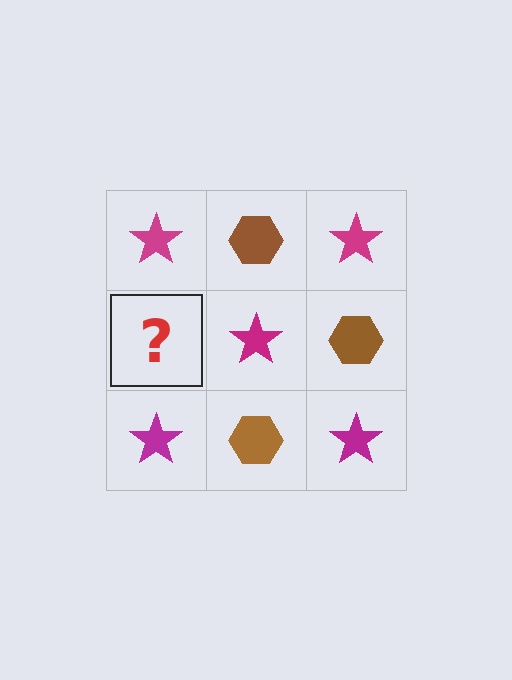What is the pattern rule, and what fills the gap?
The rule is that it alternates magenta star and brown hexagon in a checkerboard pattern. The gap should be filled with a brown hexagon.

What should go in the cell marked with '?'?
The missing cell should contain a brown hexagon.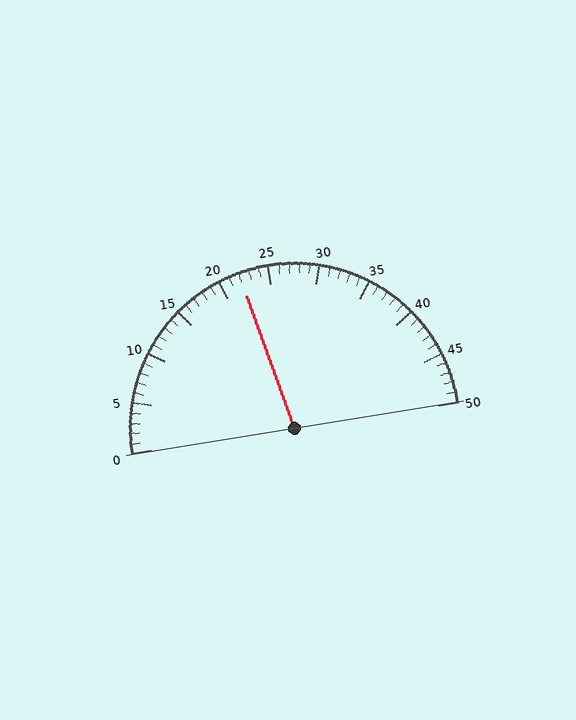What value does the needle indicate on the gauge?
The needle indicates approximately 22.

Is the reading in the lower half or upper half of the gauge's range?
The reading is in the lower half of the range (0 to 50).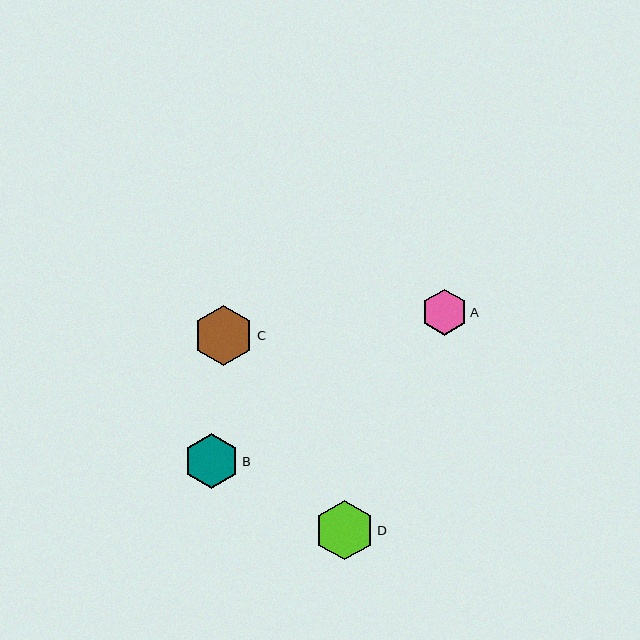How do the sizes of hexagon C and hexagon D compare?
Hexagon C and hexagon D are approximately the same size.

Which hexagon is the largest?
Hexagon C is the largest with a size of approximately 60 pixels.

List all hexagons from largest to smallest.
From largest to smallest: C, D, B, A.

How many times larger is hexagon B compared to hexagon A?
Hexagon B is approximately 1.2 times the size of hexagon A.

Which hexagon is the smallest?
Hexagon A is the smallest with a size of approximately 46 pixels.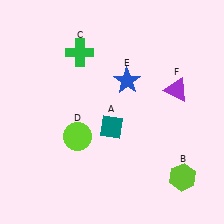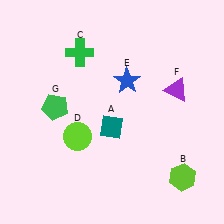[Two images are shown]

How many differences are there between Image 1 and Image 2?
There is 1 difference between the two images.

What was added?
A green pentagon (G) was added in Image 2.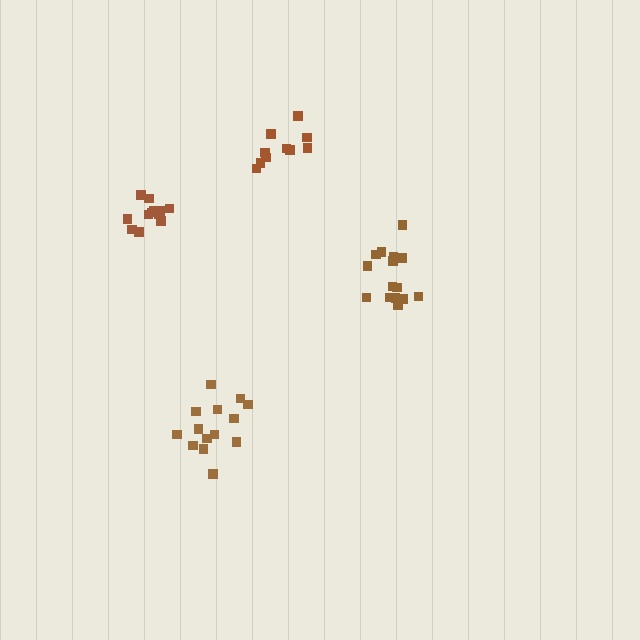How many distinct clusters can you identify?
There are 4 distinct clusters.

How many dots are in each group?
Group 1: 13 dots, Group 2: 15 dots, Group 3: 10 dots, Group 4: 14 dots (52 total).